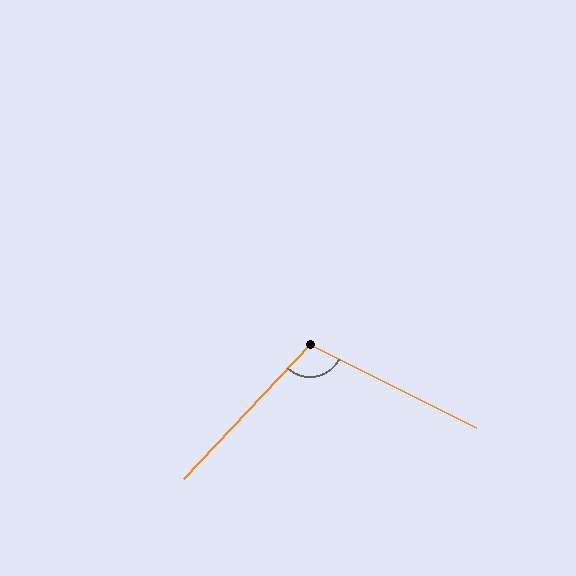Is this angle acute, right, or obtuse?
It is obtuse.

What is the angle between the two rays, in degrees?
Approximately 107 degrees.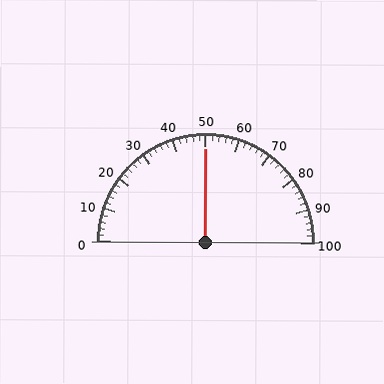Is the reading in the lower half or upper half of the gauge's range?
The reading is in the upper half of the range (0 to 100).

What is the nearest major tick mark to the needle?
The nearest major tick mark is 50.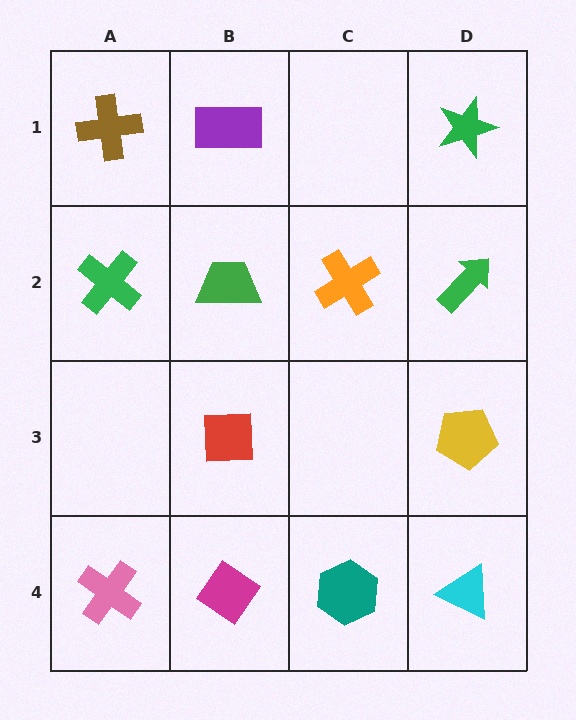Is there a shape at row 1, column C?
No, that cell is empty.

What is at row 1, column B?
A purple rectangle.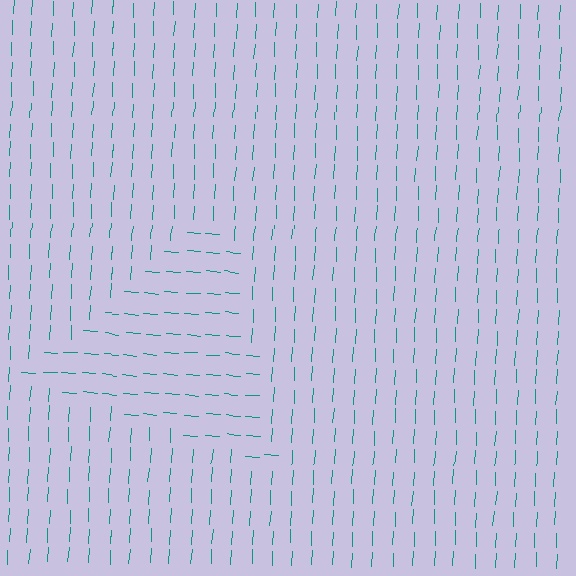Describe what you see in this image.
The image is filled with small teal line segments. A triangle region in the image has lines oriented differently from the surrounding lines, creating a visible texture boundary.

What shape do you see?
I see a triangle.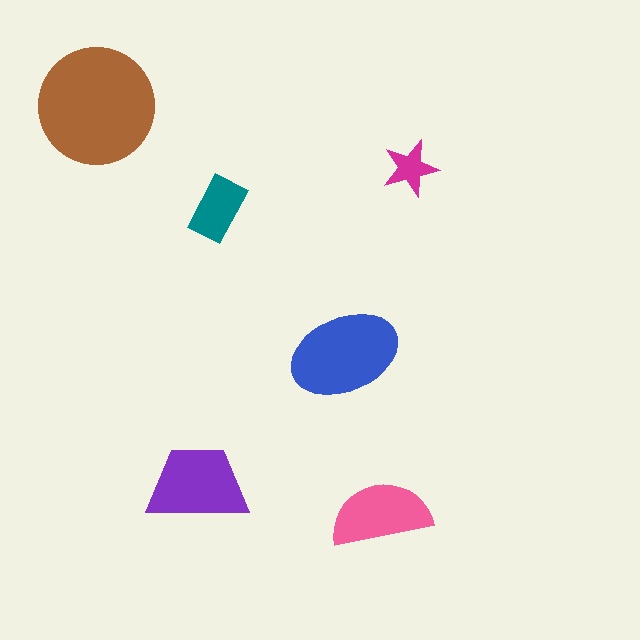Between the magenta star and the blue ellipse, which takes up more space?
The blue ellipse.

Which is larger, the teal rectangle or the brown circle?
The brown circle.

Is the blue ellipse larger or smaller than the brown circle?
Smaller.